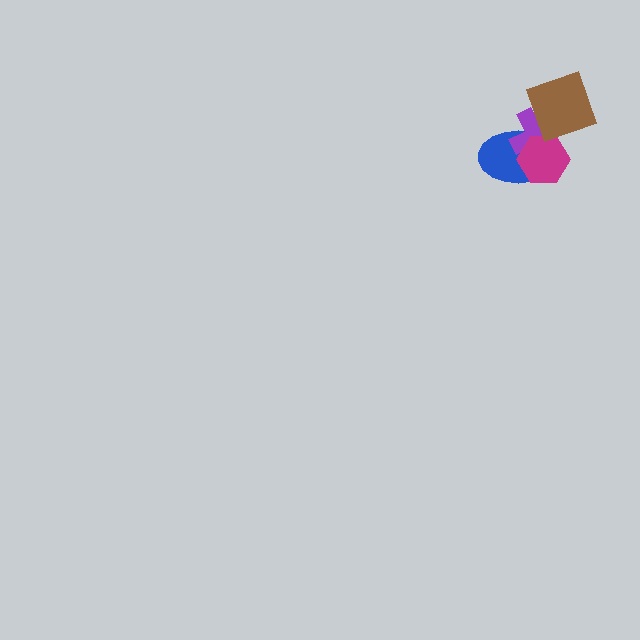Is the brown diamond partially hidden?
No, no other shape covers it.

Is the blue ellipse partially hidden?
Yes, it is partially covered by another shape.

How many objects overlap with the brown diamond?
3 objects overlap with the brown diamond.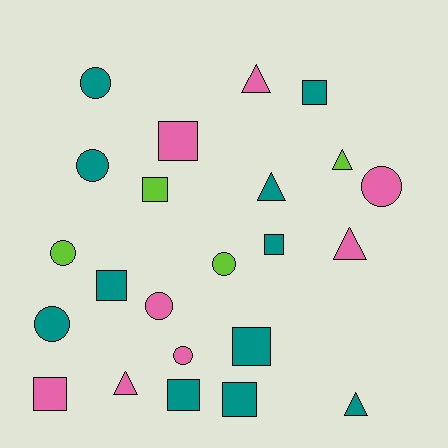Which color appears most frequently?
Teal, with 11 objects.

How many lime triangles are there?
There is 1 lime triangle.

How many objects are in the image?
There are 23 objects.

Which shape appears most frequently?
Square, with 9 objects.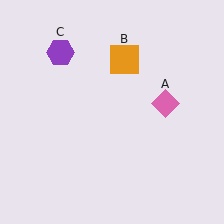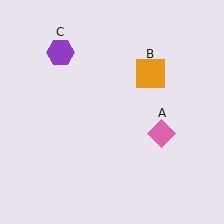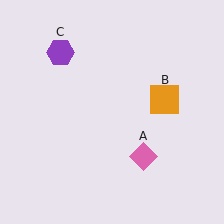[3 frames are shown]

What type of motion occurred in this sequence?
The pink diamond (object A), orange square (object B) rotated clockwise around the center of the scene.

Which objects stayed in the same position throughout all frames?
Purple hexagon (object C) remained stationary.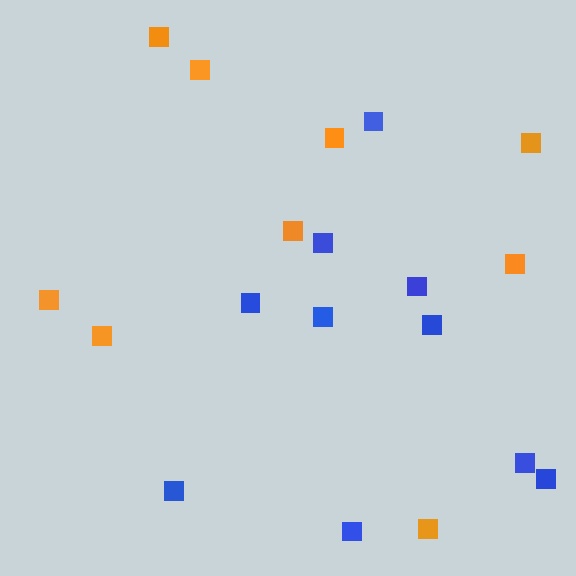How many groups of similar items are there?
There are 2 groups: one group of blue squares (10) and one group of orange squares (9).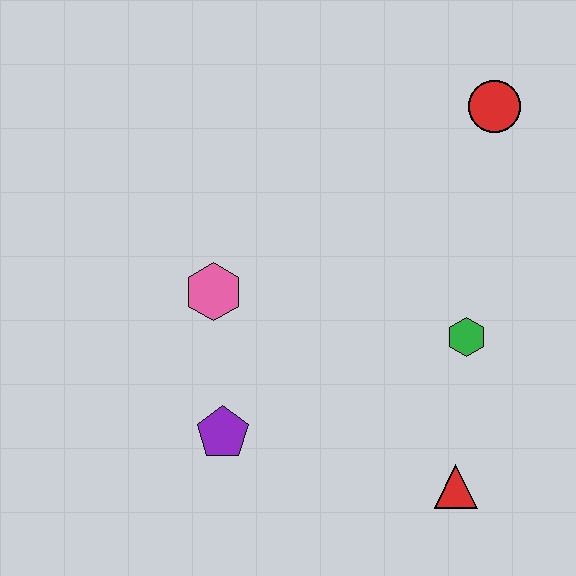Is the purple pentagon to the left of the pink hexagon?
No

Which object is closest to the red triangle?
The green hexagon is closest to the red triangle.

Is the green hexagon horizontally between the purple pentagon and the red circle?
Yes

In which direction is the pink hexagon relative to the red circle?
The pink hexagon is to the left of the red circle.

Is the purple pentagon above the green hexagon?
No